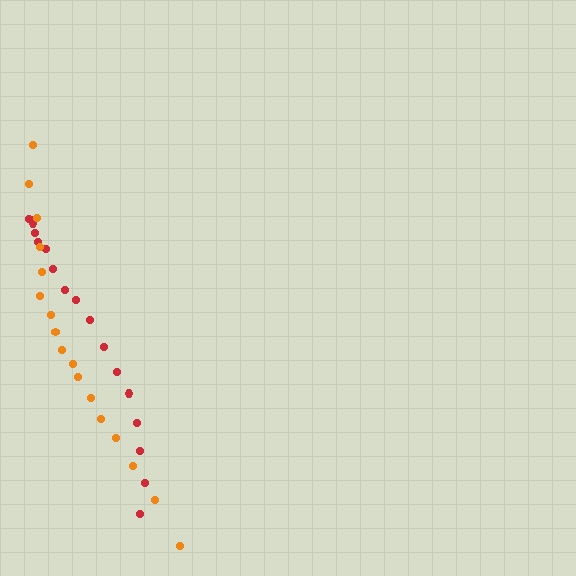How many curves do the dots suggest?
There are 2 distinct paths.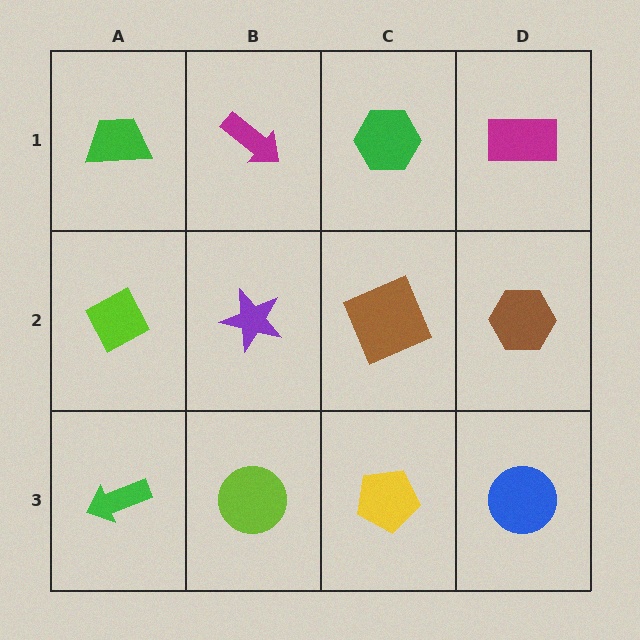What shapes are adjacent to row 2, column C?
A green hexagon (row 1, column C), a yellow pentagon (row 3, column C), a purple star (row 2, column B), a brown hexagon (row 2, column D).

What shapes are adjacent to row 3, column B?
A purple star (row 2, column B), a green arrow (row 3, column A), a yellow pentagon (row 3, column C).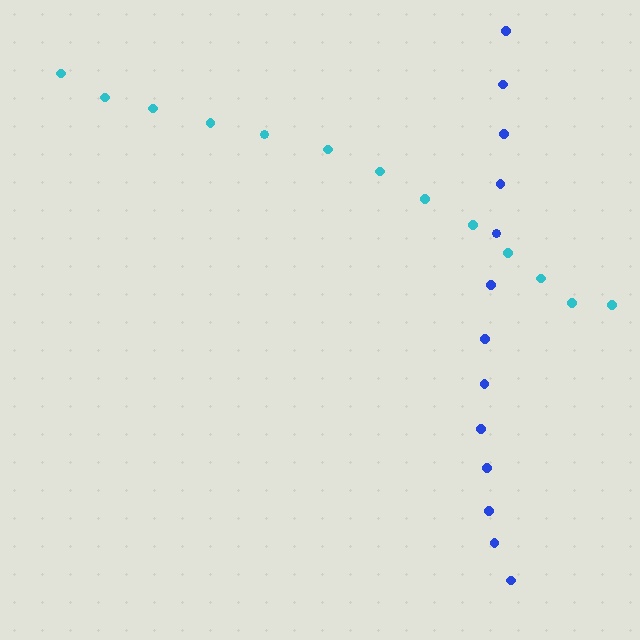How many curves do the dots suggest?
There are 2 distinct paths.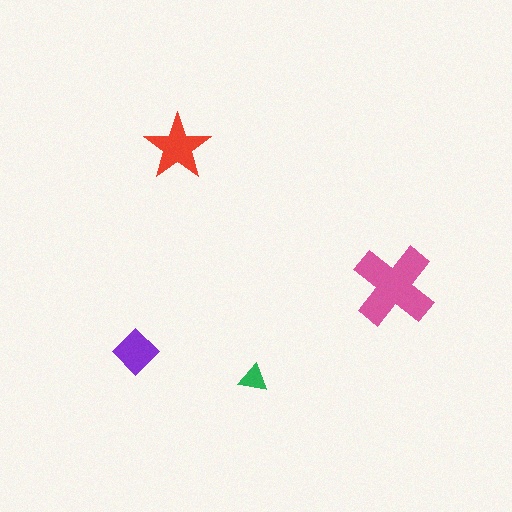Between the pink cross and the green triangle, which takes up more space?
The pink cross.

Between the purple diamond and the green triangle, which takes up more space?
The purple diamond.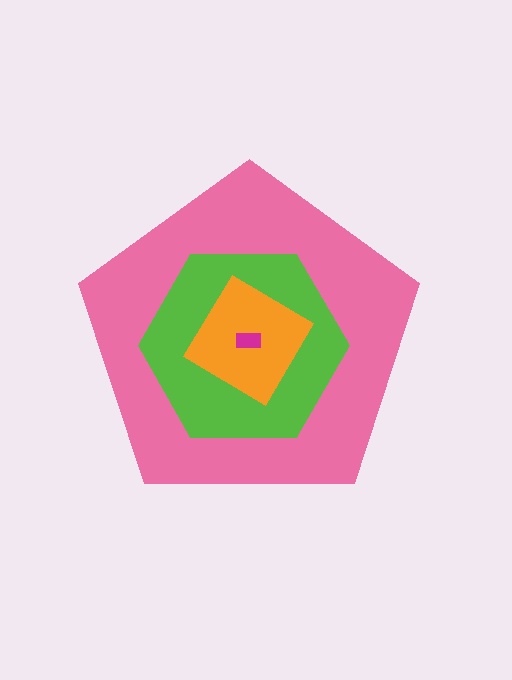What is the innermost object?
The magenta rectangle.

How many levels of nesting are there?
4.